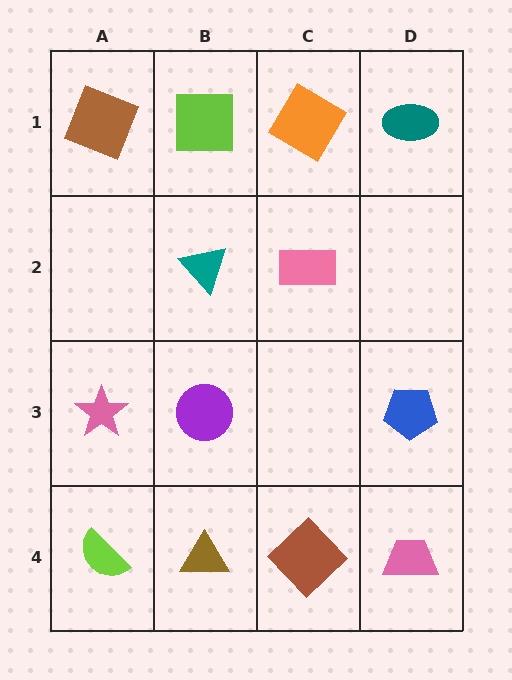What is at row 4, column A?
A lime semicircle.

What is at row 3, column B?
A purple circle.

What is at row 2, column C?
A pink rectangle.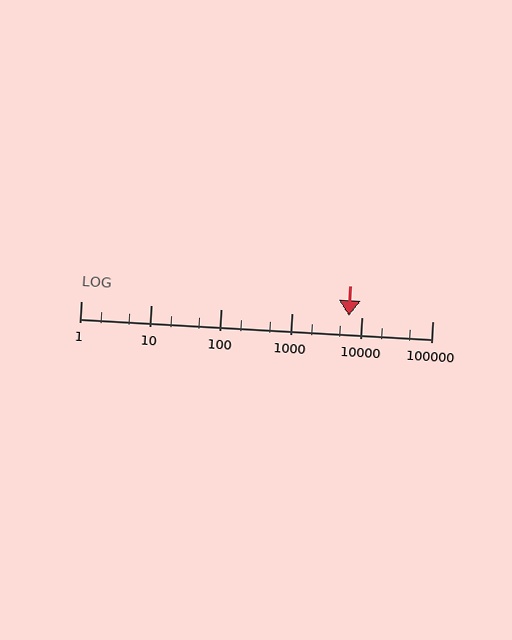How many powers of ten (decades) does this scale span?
The scale spans 5 decades, from 1 to 100000.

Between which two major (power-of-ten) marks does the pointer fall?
The pointer is between 1000 and 10000.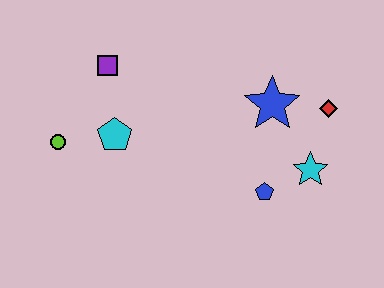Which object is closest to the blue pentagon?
The cyan star is closest to the blue pentagon.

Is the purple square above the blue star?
Yes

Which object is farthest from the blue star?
The lime circle is farthest from the blue star.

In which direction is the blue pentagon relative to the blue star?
The blue pentagon is below the blue star.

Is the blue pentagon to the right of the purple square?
Yes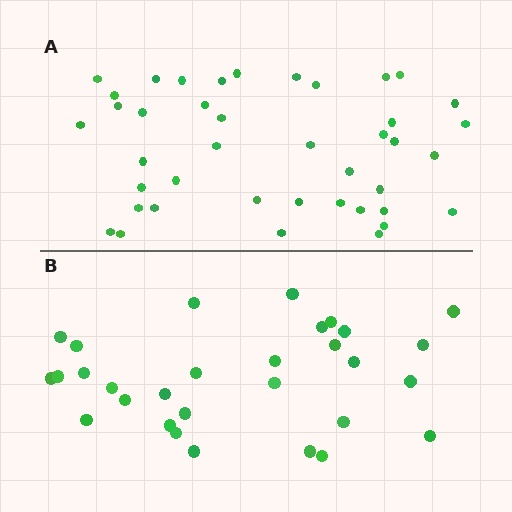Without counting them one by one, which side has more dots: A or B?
Region A (the top region) has more dots.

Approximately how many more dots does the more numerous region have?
Region A has roughly 12 or so more dots than region B.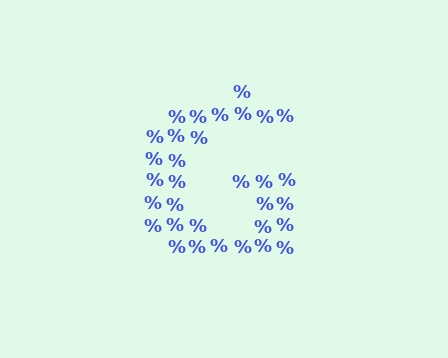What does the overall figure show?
The overall figure shows the letter G.